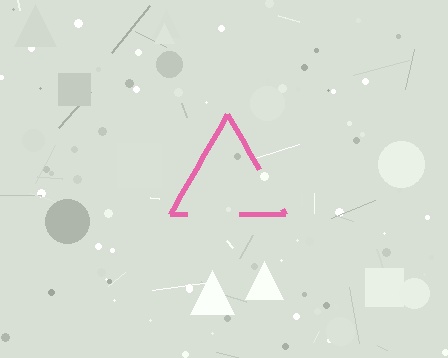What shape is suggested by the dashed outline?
The dashed outline suggests a triangle.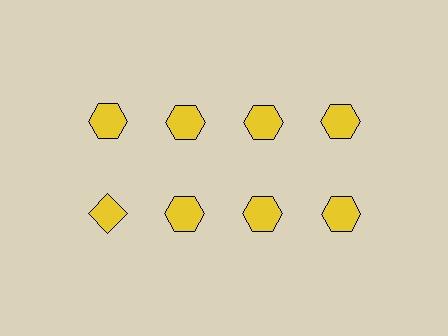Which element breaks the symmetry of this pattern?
The yellow diamond in the second row, leftmost column breaks the symmetry. All other shapes are yellow hexagons.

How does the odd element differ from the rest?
It has a different shape: diamond instead of hexagon.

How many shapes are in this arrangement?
There are 8 shapes arranged in a grid pattern.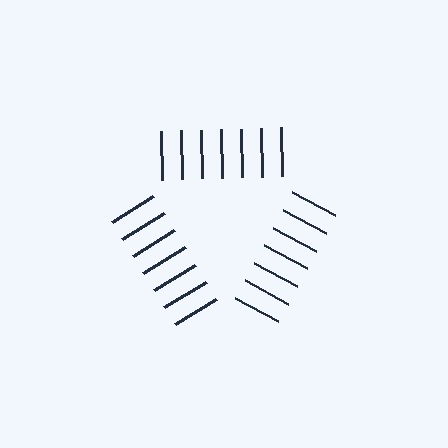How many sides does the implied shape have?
3 sides — the line-ends trace a triangle.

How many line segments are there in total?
21 — 7 along each of the 3 edges.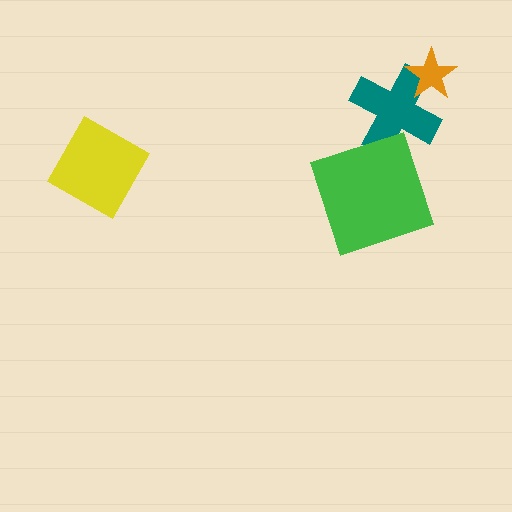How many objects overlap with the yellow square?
0 objects overlap with the yellow square.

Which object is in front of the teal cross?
The orange star is in front of the teal cross.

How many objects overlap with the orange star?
1 object overlaps with the orange star.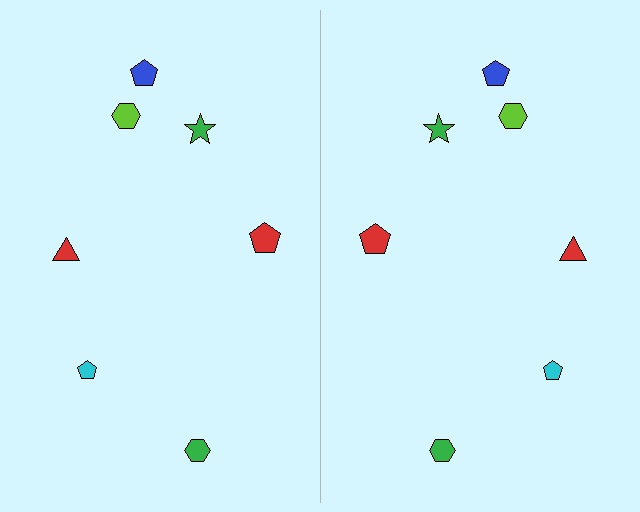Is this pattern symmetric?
Yes, this pattern has bilateral (reflection) symmetry.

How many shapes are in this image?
There are 14 shapes in this image.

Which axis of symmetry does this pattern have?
The pattern has a vertical axis of symmetry running through the center of the image.